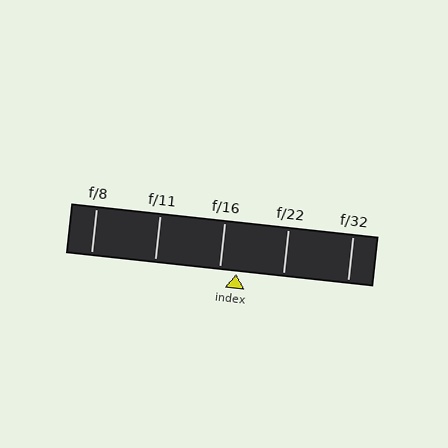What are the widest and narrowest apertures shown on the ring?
The widest aperture shown is f/8 and the narrowest is f/32.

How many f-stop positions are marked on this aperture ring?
There are 5 f-stop positions marked.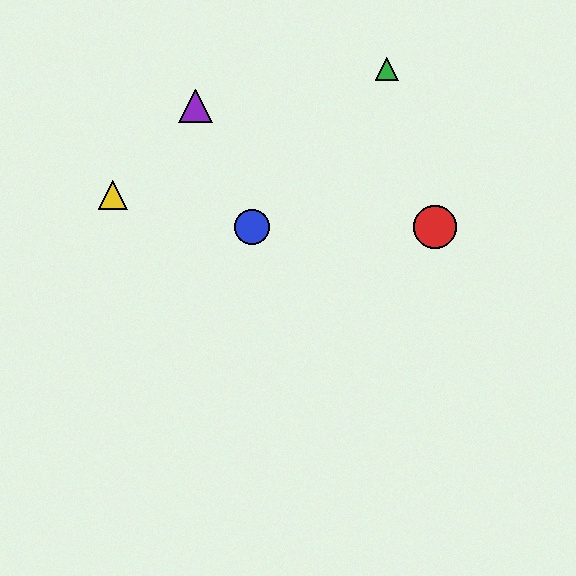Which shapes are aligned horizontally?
The red circle, the blue circle are aligned horizontally.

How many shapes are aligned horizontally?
2 shapes (the red circle, the blue circle) are aligned horizontally.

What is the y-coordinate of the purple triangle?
The purple triangle is at y≈106.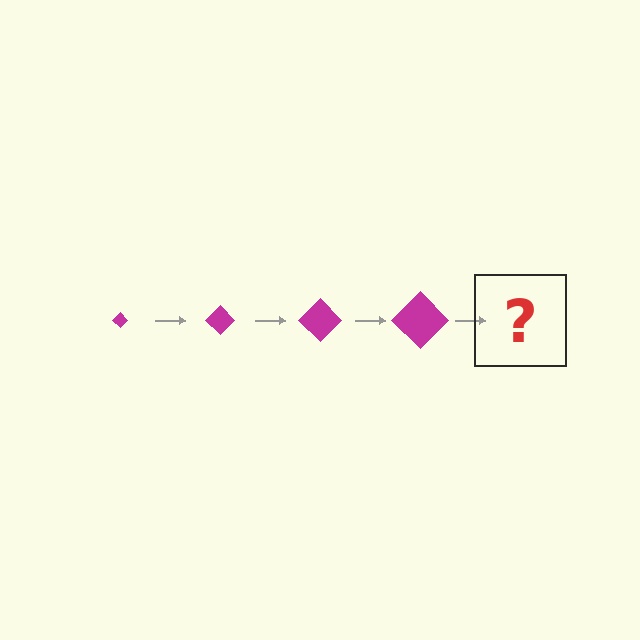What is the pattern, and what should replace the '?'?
The pattern is that the diamond gets progressively larger each step. The '?' should be a magenta diamond, larger than the previous one.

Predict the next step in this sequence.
The next step is a magenta diamond, larger than the previous one.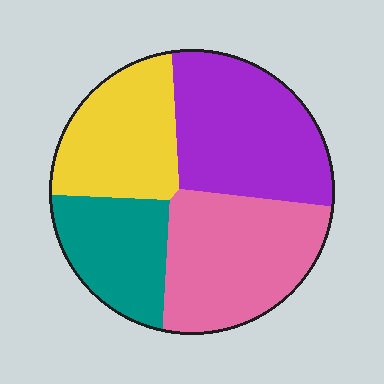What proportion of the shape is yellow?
Yellow covers 22% of the shape.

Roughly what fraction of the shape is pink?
Pink covers 29% of the shape.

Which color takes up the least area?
Teal, at roughly 20%.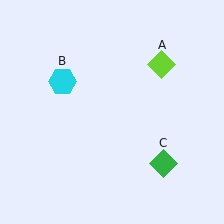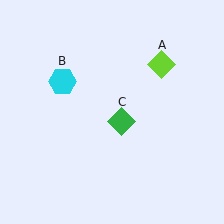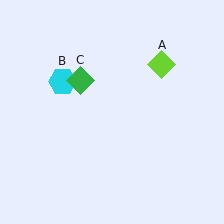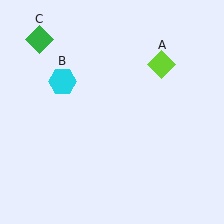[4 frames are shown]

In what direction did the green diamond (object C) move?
The green diamond (object C) moved up and to the left.